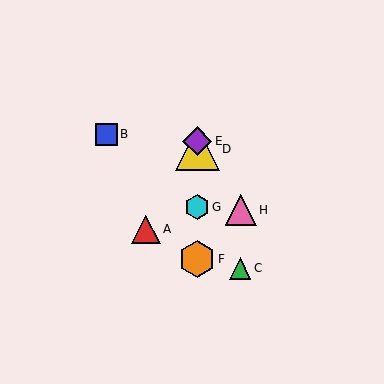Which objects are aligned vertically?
Objects D, E, F, G are aligned vertically.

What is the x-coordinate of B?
Object B is at x≈106.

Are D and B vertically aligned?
No, D is at x≈197 and B is at x≈106.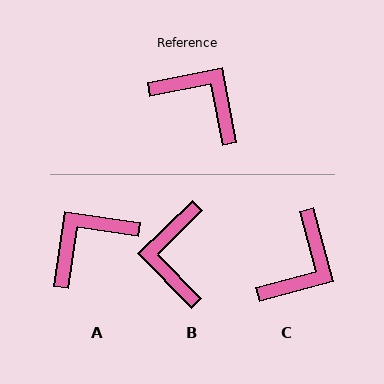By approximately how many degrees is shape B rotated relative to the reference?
Approximately 123 degrees counter-clockwise.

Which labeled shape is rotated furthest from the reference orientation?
B, about 123 degrees away.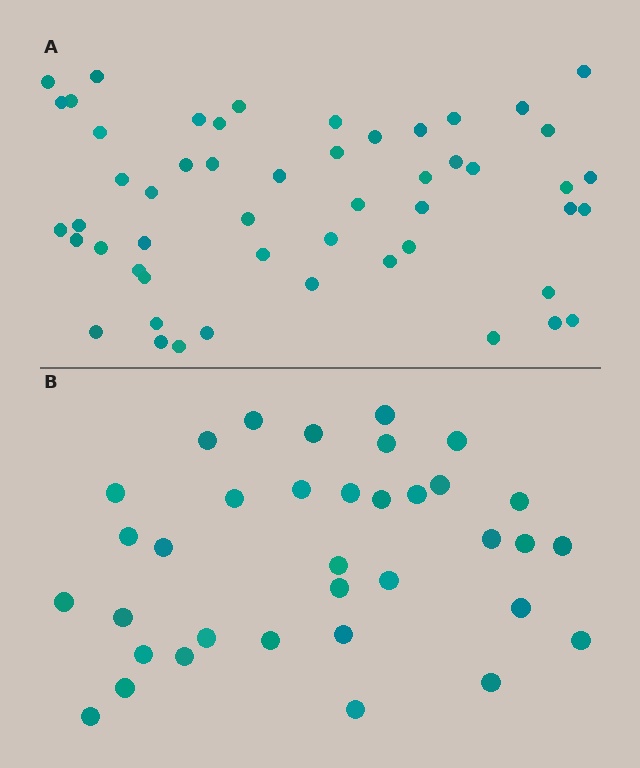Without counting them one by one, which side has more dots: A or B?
Region A (the top region) has more dots.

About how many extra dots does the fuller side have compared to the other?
Region A has approximately 15 more dots than region B.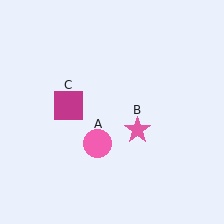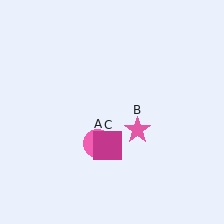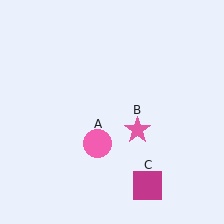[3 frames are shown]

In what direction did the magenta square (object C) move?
The magenta square (object C) moved down and to the right.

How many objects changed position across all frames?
1 object changed position: magenta square (object C).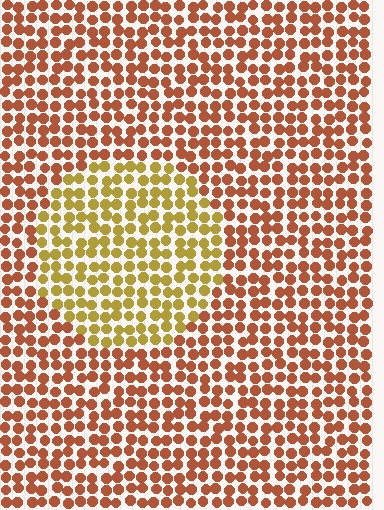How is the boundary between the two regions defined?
The boundary is defined purely by a slight shift in hue (about 37 degrees). Spacing, size, and orientation are identical on both sides.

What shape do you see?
I see a circle.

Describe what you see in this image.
The image is filled with small brown elements in a uniform arrangement. A circle-shaped region is visible where the elements are tinted to a slightly different hue, forming a subtle color boundary.